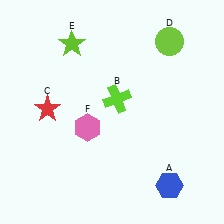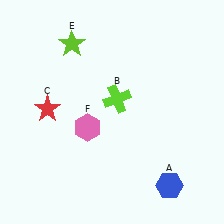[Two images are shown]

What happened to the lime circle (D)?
The lime circle (D) was removed in Image 2. It was in the top-right area of Image 1.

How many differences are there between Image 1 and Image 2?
There is 1 difference between the two images.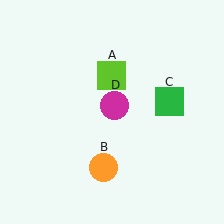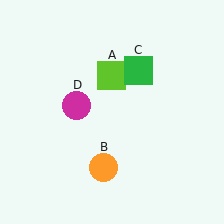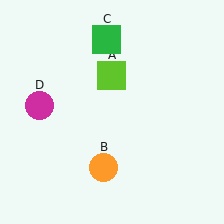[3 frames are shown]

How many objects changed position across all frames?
2 objects changed position: green square (object C), magenta circle (object D).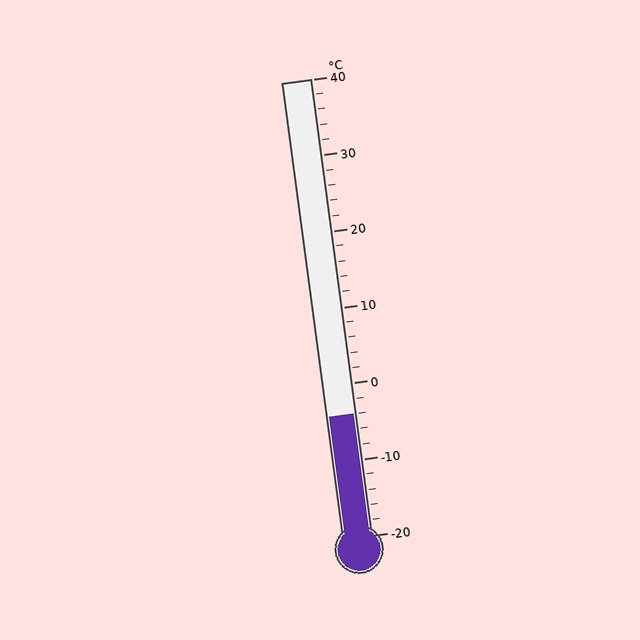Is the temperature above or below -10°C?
The temperature is above -10°C.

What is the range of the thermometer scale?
The thermometer scale ranges from -20°C to 40°C.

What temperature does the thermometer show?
The thermometer shows approximately -4°C.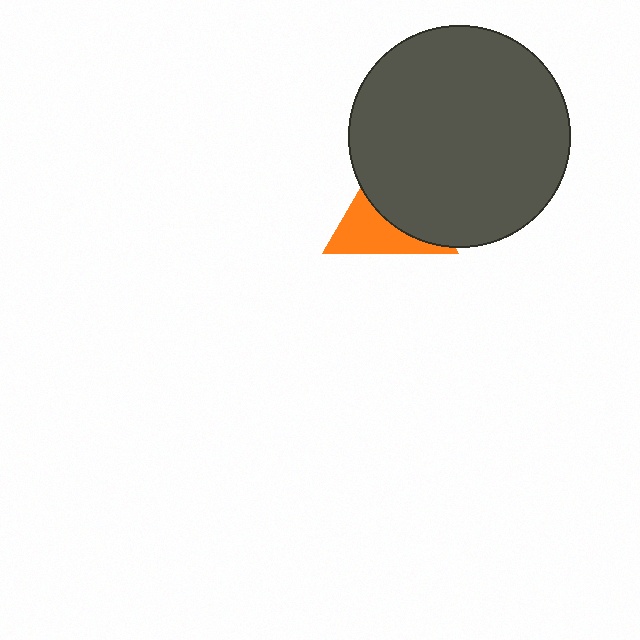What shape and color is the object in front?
The object in front is a dark gray circle.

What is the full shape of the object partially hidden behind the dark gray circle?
The partially hidden object is an orange triangle.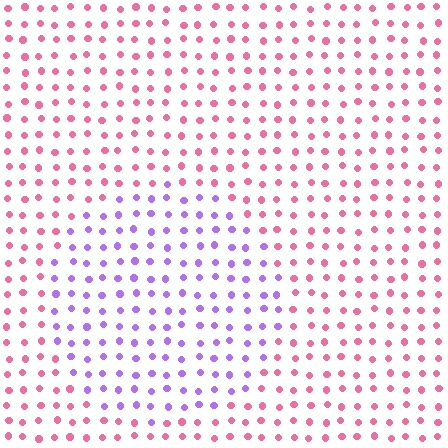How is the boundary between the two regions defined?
The boundary is defined purely by a slight shift in hue (about 61 degrees). Spacing, size, and orientation are identical on both sides.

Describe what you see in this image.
The image is filled with small pink elements in a uniform arrangement. A circle-shaped region is visible where the elements are tinted to a slightly different hue, forming a subtle color boundary.